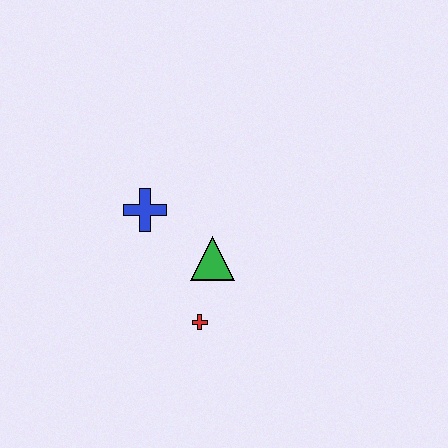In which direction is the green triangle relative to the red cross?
The green triangle is above the red cross.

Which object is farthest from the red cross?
The blue cross is farthest from the red cross.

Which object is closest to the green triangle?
The red cross is closest to the green triangle.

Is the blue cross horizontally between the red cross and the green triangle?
No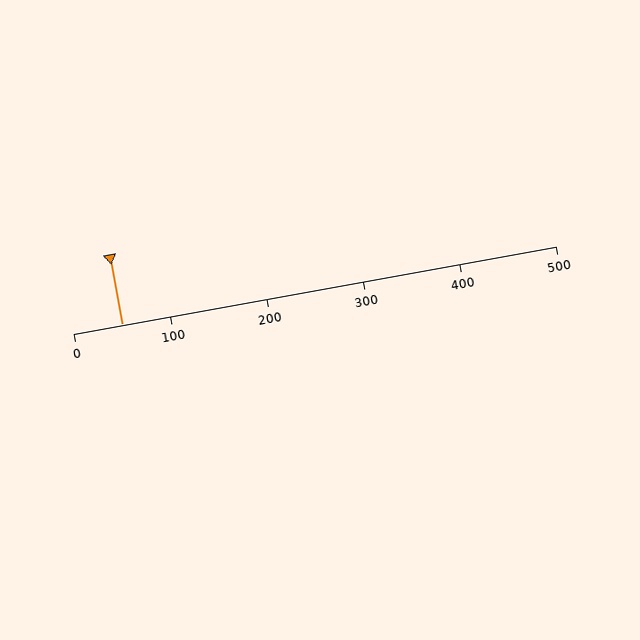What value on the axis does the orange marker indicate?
The marker indicates approximately 50.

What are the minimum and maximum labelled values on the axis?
The axis runs from 0 to 500.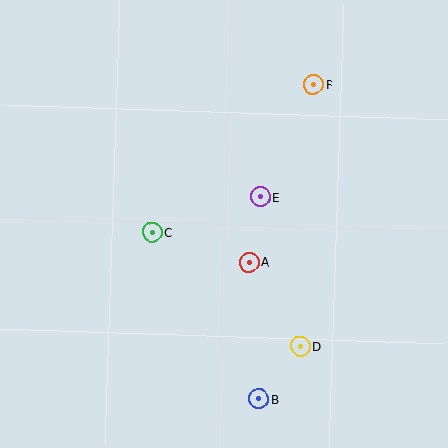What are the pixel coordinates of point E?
Point E is at (260, 197).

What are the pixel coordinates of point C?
Point C is at (152, 232).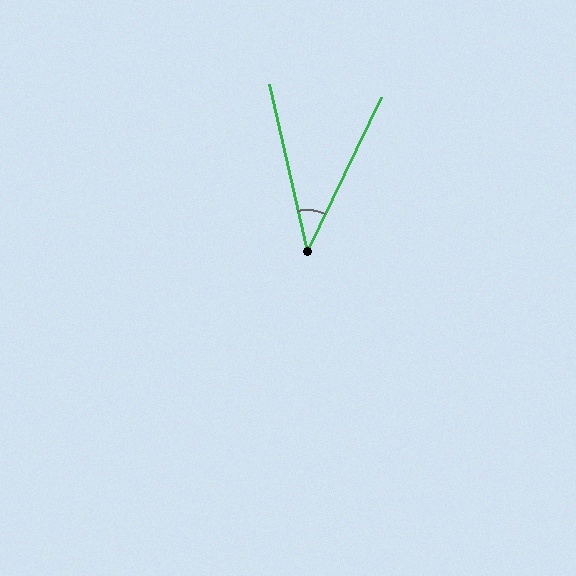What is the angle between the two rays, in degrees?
Approximately 38 degrees.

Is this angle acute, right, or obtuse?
It is acute.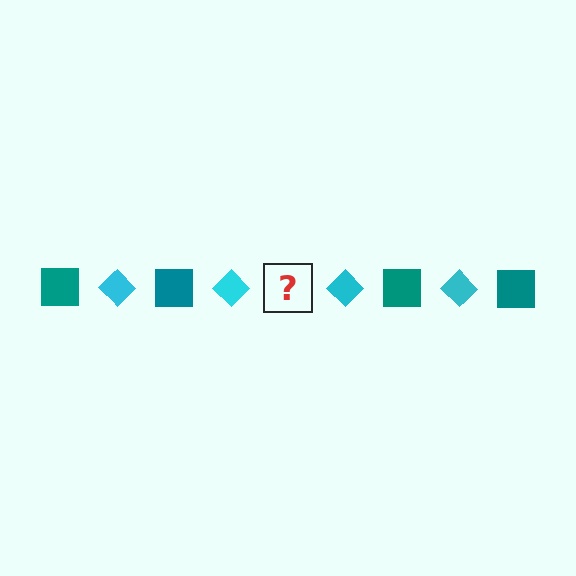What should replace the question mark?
The question mark should be replaced with a teal square.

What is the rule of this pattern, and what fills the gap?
The rule is that the pattern alternates between teal square and cyan diamond. The gap should be filled with a teal square.